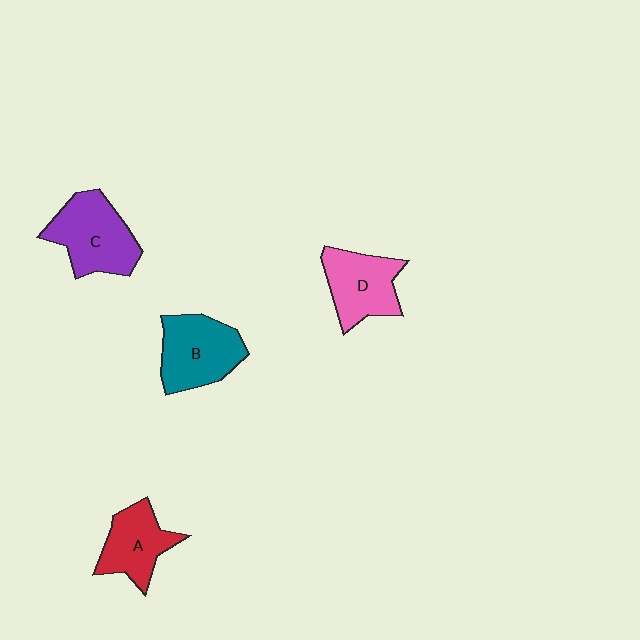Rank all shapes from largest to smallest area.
From largest to smallest: C (purple), B (teal), D (pink), A (red).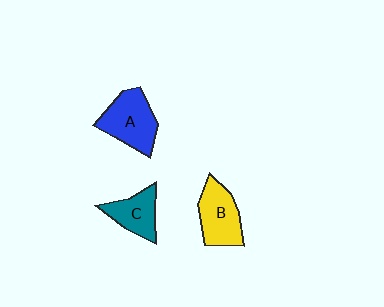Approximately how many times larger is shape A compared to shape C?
Approximately 1.4 times.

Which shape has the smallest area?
Shape C (teal).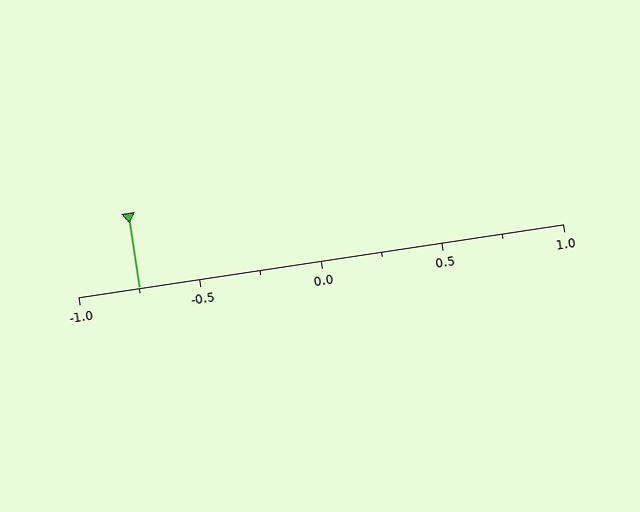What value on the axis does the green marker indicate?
The marker indicates approximately -0.75.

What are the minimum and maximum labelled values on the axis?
The axis runs from -1.0 to 1.0.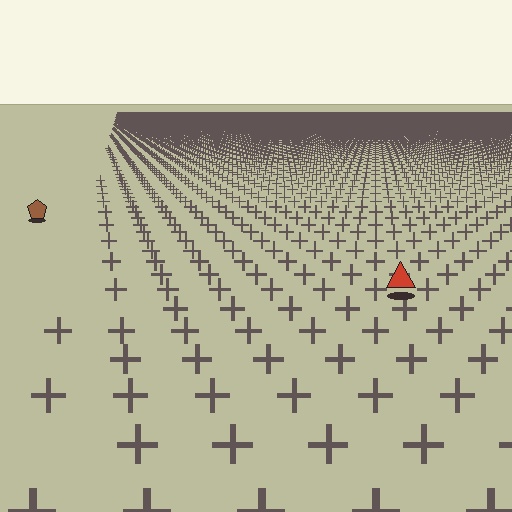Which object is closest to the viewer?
The red triangle is closest. The texture marks near it are larger and more spread out.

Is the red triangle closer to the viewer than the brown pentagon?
Yes. The red triangle is closer — you can tell from the texture gradient: the ground texture is coarser near it.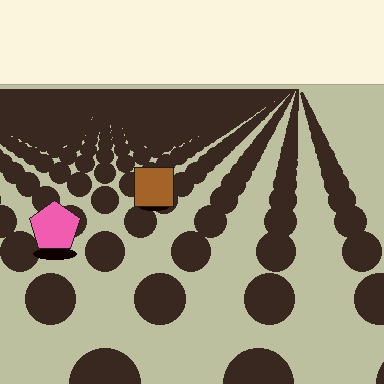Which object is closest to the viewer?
The pink pentagon is closest. The texture marks near it are larger and more spread out.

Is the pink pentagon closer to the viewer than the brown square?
Yes. The pink pentagon is closer — you can tell from the texture gradient: the ground texture is coarser near it.